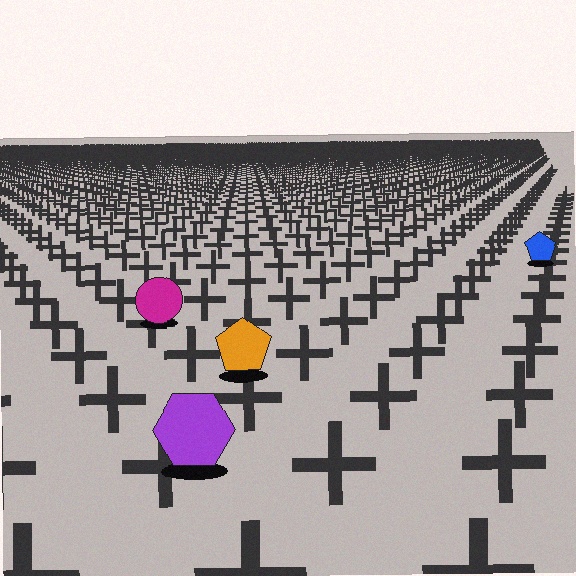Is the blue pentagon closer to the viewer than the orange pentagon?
No. The orange pentagon is closer — you can tell from the texture gradient: the ground texture is coarser near it.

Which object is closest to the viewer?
The purple hexagon is closest. The texture marks near it are larger and more spread out.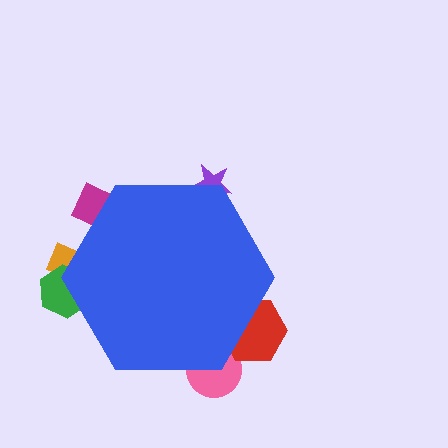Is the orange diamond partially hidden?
Yes, the orange diamond is partially hidden behind the blue hexagon.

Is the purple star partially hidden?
Yes, the purple star is partially hidden behind the blue hexagon.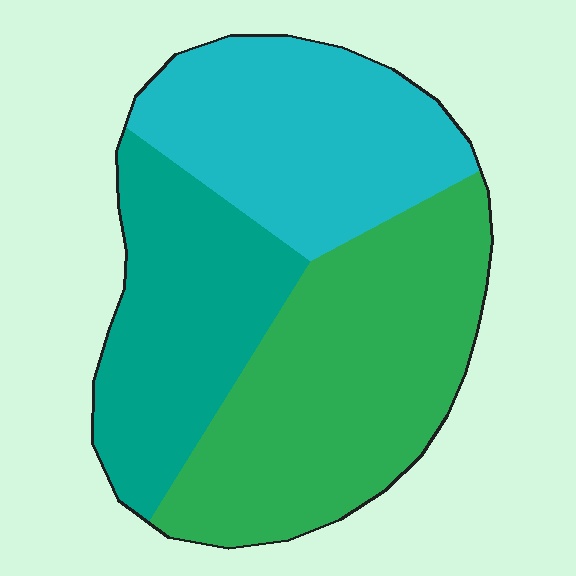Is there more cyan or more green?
Green.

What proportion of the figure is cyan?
Cyan covers around 30% of the figure.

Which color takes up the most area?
Green, at roughly 40%.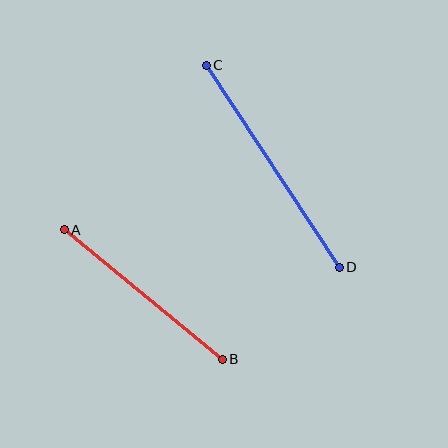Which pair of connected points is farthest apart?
Points C and D are farthest apart.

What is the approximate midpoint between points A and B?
The midpoint is at approximately (143, 295) pixels.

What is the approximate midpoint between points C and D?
The midpoint is at approximately (273, 166) pixels.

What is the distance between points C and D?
The distance is approximately 242 pixels.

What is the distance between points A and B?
The distance is approximately 204 pixels.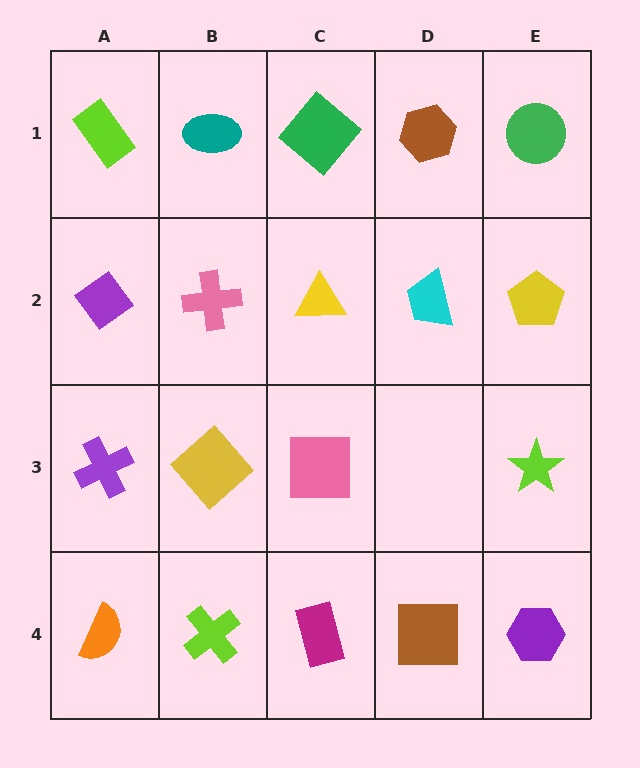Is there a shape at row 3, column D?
No, that cell is empty.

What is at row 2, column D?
A cyan trapezoid.